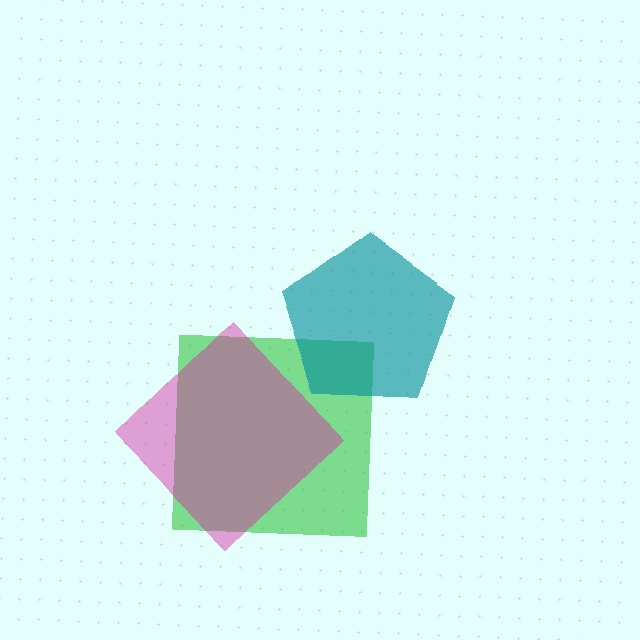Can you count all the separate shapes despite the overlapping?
Yes, there are 3 separate shapes.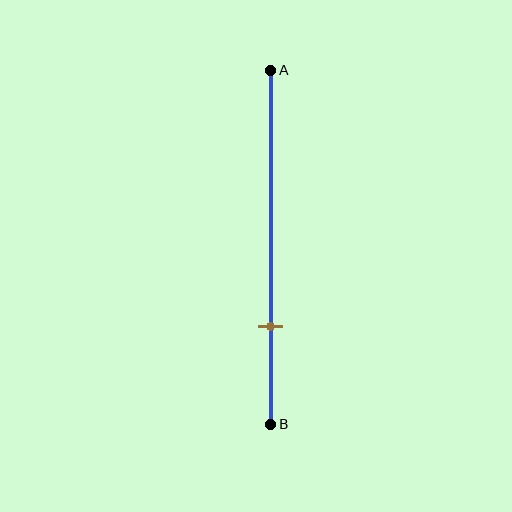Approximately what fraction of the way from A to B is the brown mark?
The brown mark is approximately 70% of the way from A to B.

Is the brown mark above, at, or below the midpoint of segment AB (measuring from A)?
The brown mark is below the midpoint of segment AB.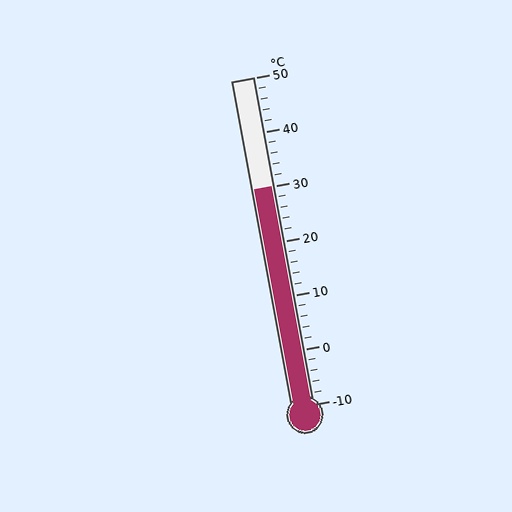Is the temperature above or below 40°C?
The temperature is below 40°C.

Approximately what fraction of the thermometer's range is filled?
The thermometer is filled to approximately 65% of its range.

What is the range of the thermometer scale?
The thermometer scale ranges from -10°C to 50°C.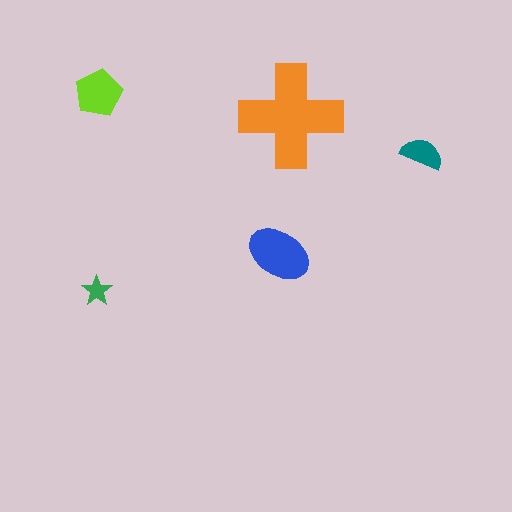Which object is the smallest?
The green star.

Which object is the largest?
The orange cross.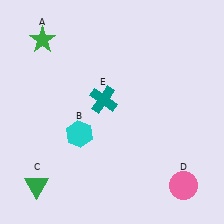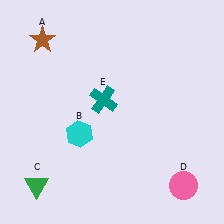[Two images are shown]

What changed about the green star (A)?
In Image 1, A is green. In Image 2, it changed to brown.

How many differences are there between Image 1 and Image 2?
There is 1 difference between the two images.